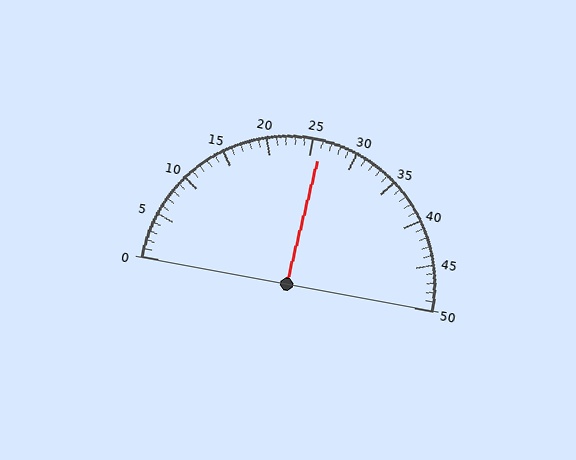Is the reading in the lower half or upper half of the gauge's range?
The reading is in the upper half of the range (0 to 50).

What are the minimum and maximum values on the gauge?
The gauge ranges from 0 to 50.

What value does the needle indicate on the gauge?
The needle indicates approximately 26.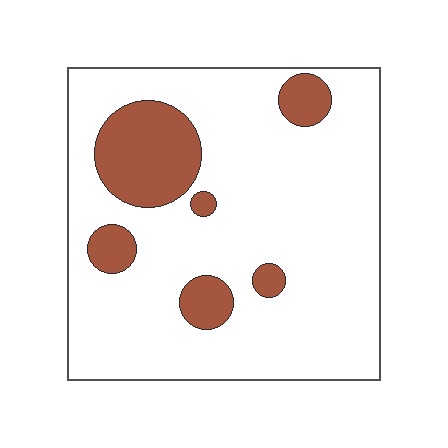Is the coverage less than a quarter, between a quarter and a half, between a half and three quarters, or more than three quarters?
Less than a quarter.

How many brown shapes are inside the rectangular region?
6.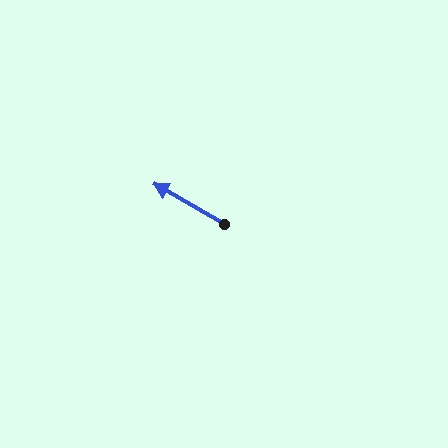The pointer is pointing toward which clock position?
Roughly 10 o'clock.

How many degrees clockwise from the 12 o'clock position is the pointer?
Approximately 300 degrees.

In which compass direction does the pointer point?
Northwest.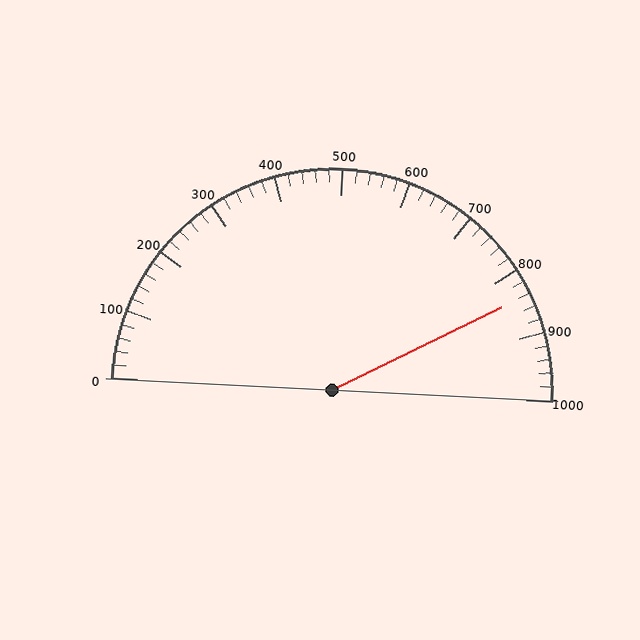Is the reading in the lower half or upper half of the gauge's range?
The reading is in the upper half of the range (0 to 1000).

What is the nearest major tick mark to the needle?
The nearest major tick mark is 800.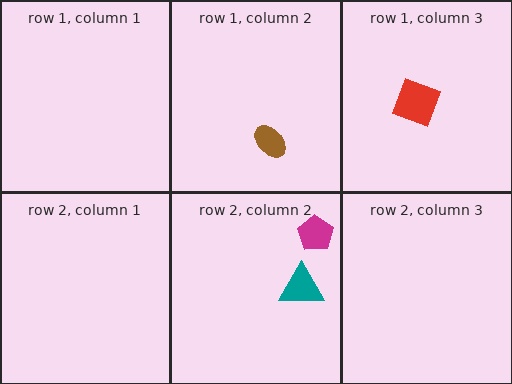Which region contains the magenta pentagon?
The row 2, column 2 region.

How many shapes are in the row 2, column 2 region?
2.